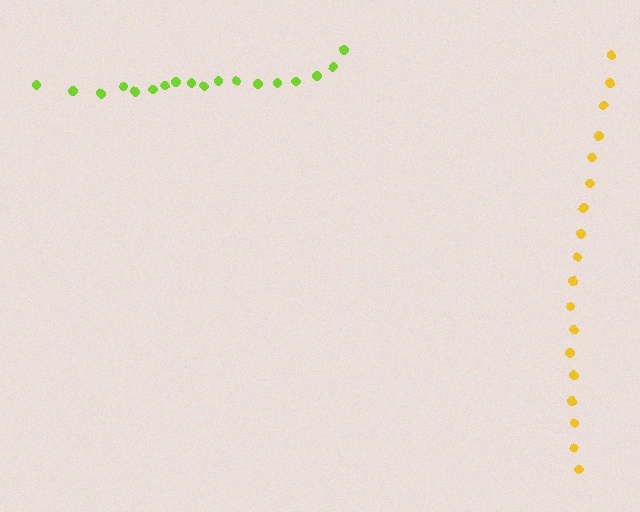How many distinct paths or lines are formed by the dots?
There are 2 distinct paths.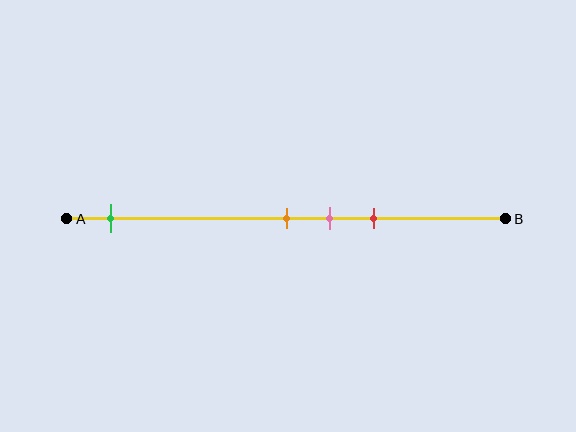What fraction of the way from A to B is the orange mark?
The orange mark is approximately 50% (0.5) of the way from A to B.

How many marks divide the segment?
There are 4 marks dividing the segment.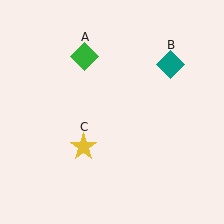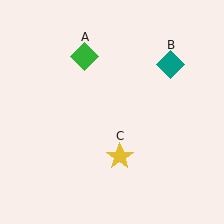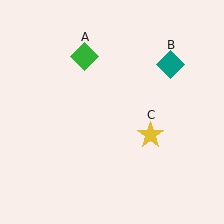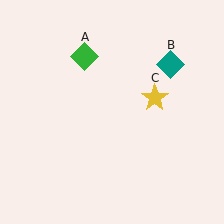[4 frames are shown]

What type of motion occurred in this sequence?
The yellow star (object C) rotated counterclockwise around the center of the scene.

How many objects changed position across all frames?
1 object changed position: yellow star (object C).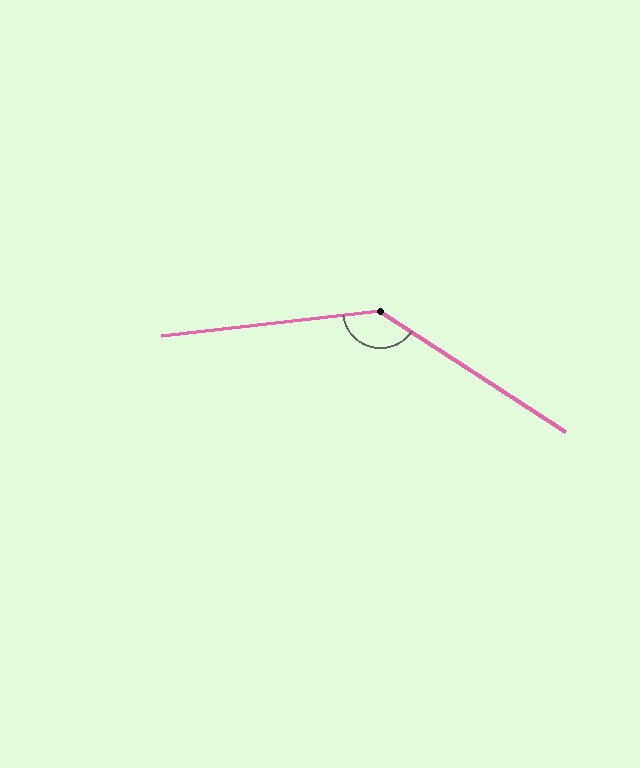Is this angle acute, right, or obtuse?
It is obtuse.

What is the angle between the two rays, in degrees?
Approximately 140 degrees.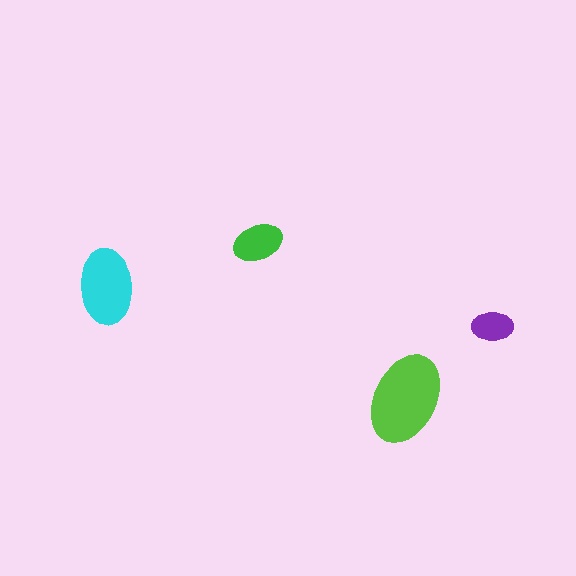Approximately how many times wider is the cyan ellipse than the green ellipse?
About 1.5 times wider.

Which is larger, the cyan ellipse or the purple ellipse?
The cyan one.